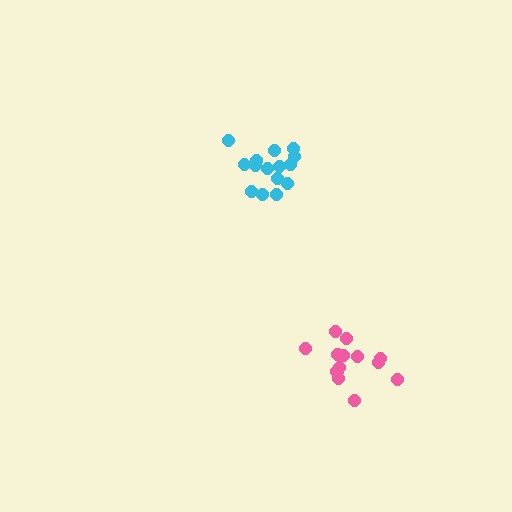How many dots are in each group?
Group 1: 15 dots, Group 2: 14 dots (29 total).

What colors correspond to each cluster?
The clusters are colored: cyan, pink.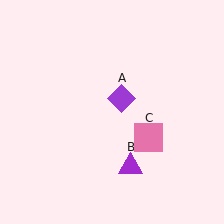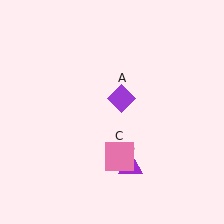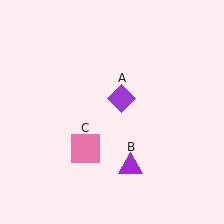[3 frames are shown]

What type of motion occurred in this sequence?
The pink square (object C) rotated clockwise around the center of the scene.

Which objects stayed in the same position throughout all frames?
Purple diamond (object A) and purple triangle (object B) remained stationary.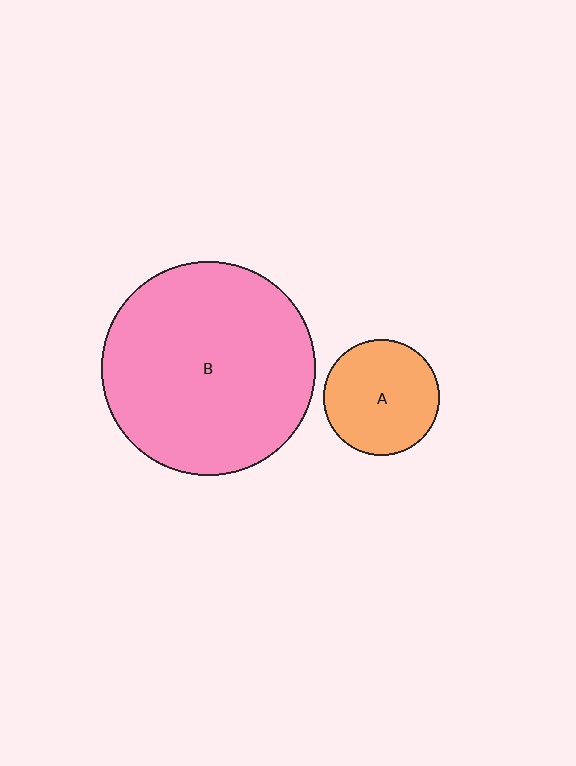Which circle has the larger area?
Circle B (pink).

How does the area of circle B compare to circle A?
Approximately 3.4 times.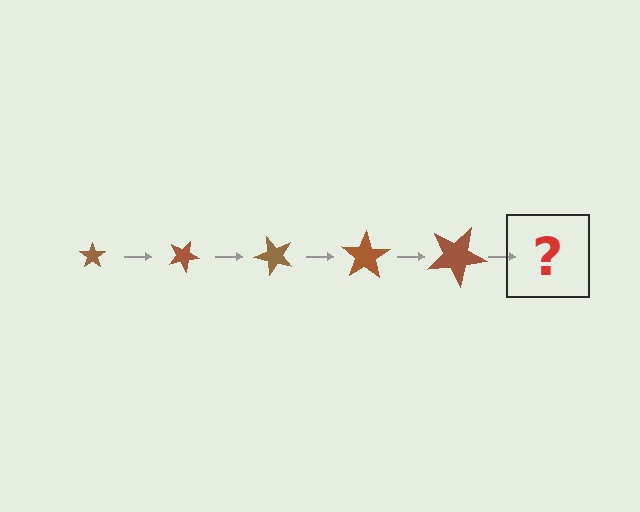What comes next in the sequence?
The next element should be a star, larger than the previous one and rotated 125 degrees from the start.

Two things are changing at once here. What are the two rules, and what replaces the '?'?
The two rules are that the star grows larger each step and it rotates 25 degrees each step. The '?' should be a star, larger than the previous one and rotated 125 degrees from the start.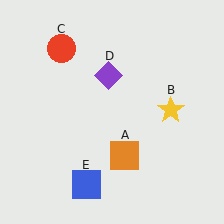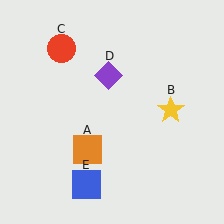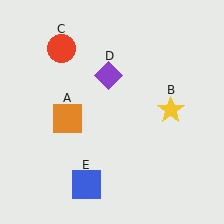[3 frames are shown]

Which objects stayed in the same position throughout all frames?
Yellow star (object B) and red circle (object C) and purple diamond (object D) and blue square (object E) remained stationary.